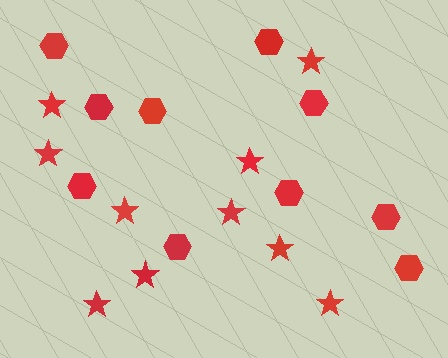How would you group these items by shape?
There are 2 groups: one group of hexagons (10) and one group of stars (10).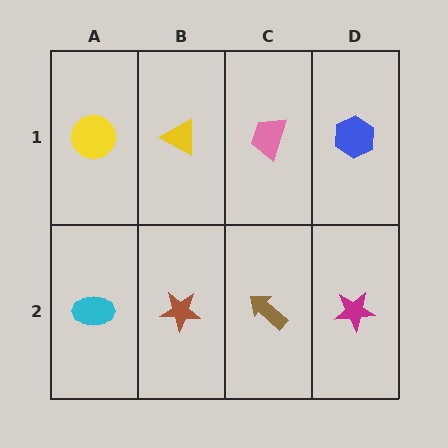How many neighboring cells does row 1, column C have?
3.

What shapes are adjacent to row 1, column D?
A magenta star (row 2, column D), a pink trapezoid (row 1, column C).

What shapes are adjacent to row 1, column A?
A cyan ellipse (row 2, column A), a yellow triangle (row 1, column B).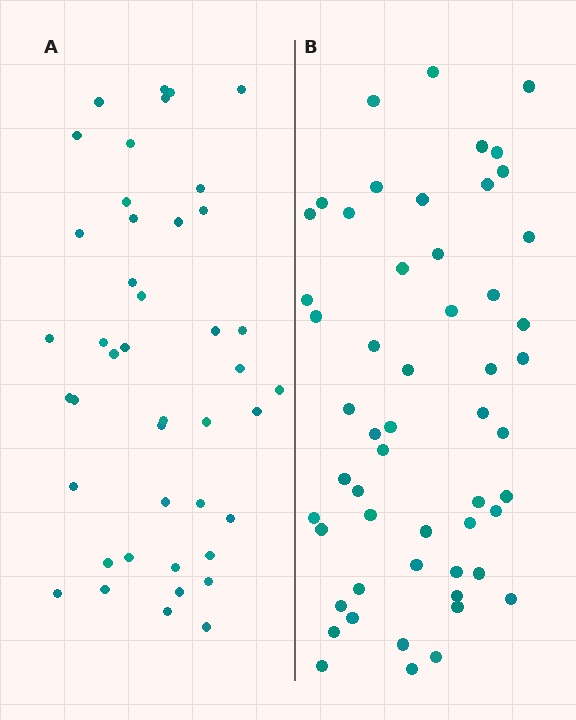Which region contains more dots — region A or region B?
Region B (the right region) has more dots.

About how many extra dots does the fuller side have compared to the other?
Region B has roughly 12 or so more dots than region A.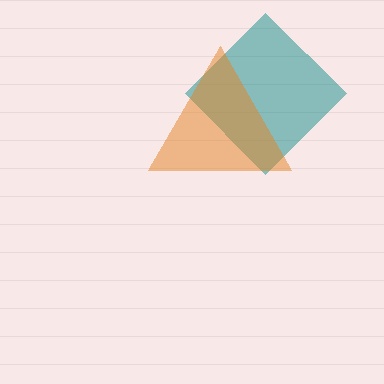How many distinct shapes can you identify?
There are 2 distinct shapes: a teal diamond, an orange triangle.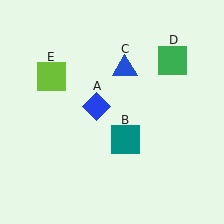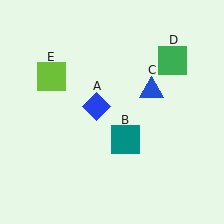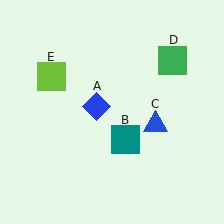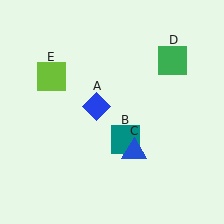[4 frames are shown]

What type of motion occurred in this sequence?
The blue triangle (object C) rotated clockwise around the center of the scene.